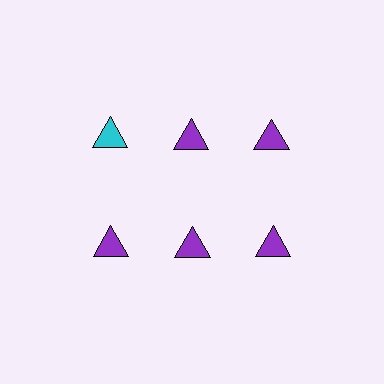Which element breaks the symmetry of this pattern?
The cyan triangle in the top row, leftmost column breaks the symmetry. All other shapes are purple triangles.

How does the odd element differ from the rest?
It has a different color: cyan instead of purple.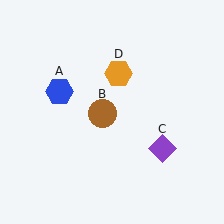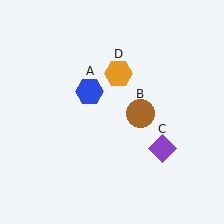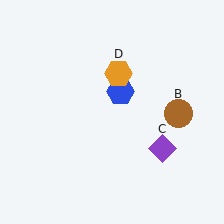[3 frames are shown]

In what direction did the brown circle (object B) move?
The brown circle (object B) moved right.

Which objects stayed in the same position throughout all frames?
Purple diamond (object C) and orange hexagon (object D) remained stationary.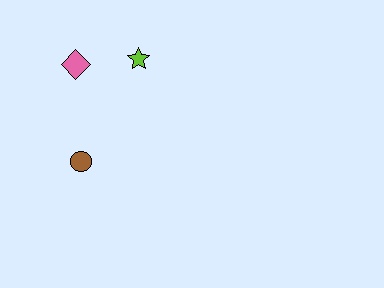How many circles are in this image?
There is 1 circle.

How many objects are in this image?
There are 3 objects.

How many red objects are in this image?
There are no red objects.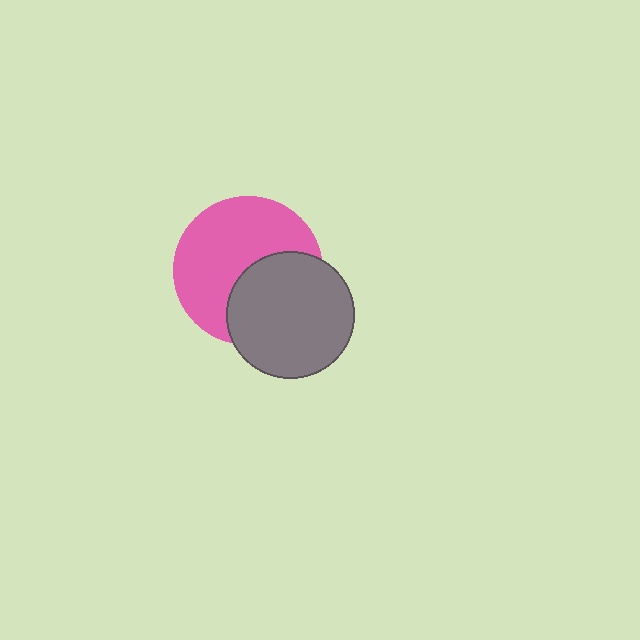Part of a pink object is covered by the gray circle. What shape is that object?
It is a circle.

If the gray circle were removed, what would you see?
You would see the complete pink circle.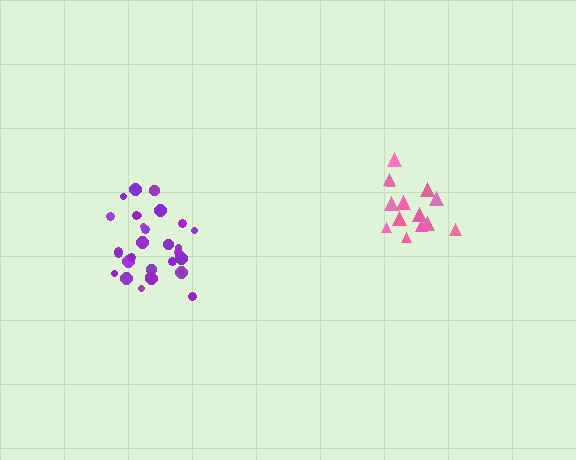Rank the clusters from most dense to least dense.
pink, purple.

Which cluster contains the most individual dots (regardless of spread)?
Purple (30).